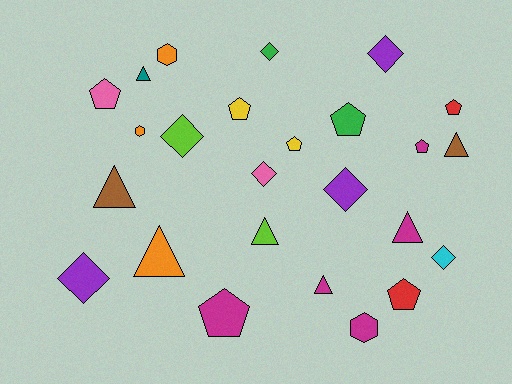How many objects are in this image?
There are 25 objects.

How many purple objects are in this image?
There are 3 purple objects.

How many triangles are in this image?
There are 7 triangles.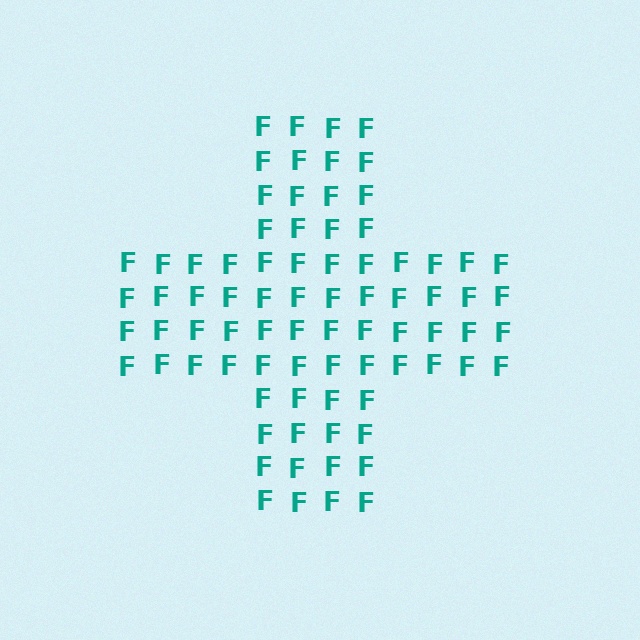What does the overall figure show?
The overall figure shows a cross.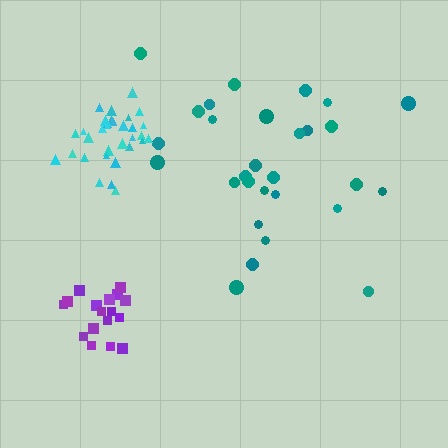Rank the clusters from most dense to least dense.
cyan, purple, teal.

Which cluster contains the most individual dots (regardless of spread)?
Cyan (32).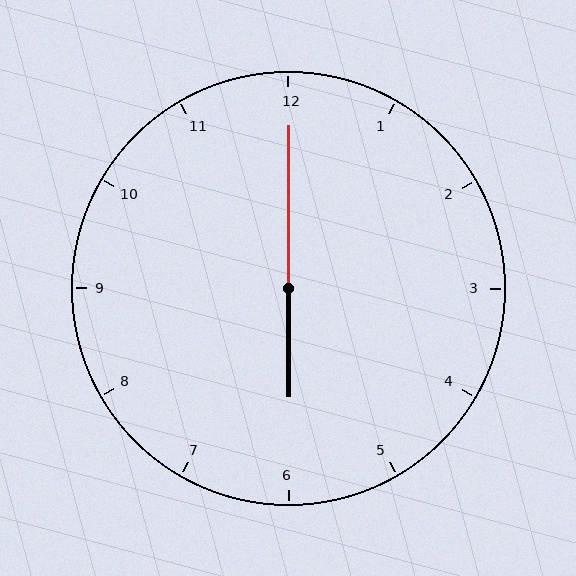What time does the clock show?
6:00.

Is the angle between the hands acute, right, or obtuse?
It is obtuse.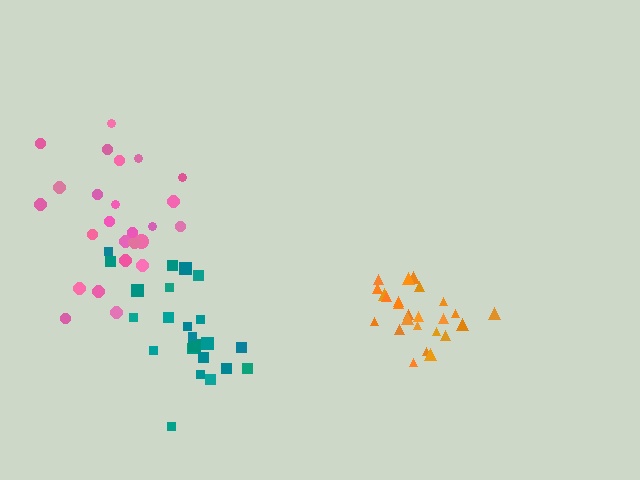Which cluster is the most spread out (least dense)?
Pink.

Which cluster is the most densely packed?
Orange.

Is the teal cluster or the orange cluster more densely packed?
Orange.